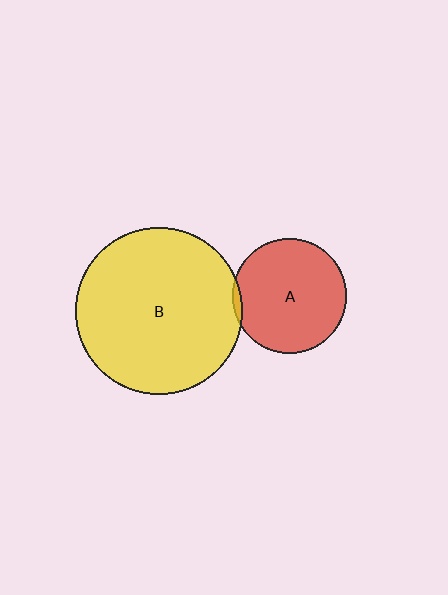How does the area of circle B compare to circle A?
Approximately 2.1 times.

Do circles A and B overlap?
Yes.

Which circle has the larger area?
Circle B (yellow).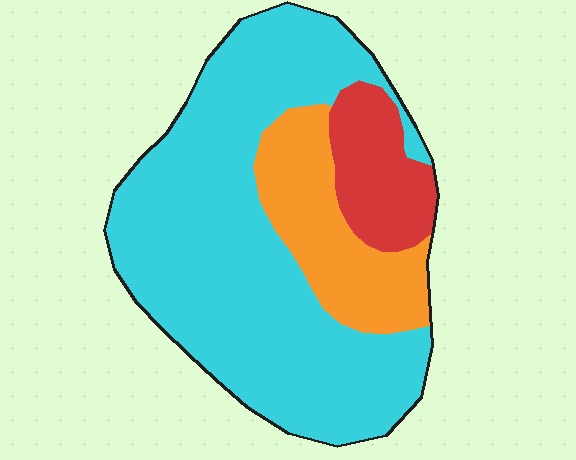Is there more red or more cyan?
Cyan.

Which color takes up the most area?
Cyan, at roughly 70%.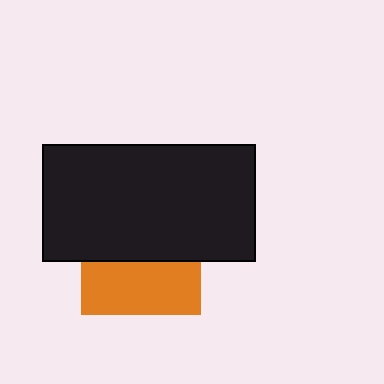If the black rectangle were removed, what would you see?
You would see the complete orange square.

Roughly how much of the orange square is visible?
About half of it is visible (roughly 45%).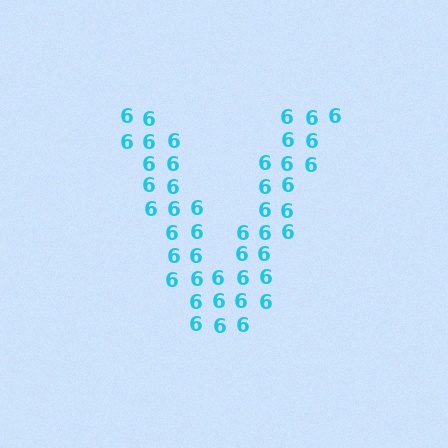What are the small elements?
The small elements are digit 6's.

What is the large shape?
The large shape is the letter V.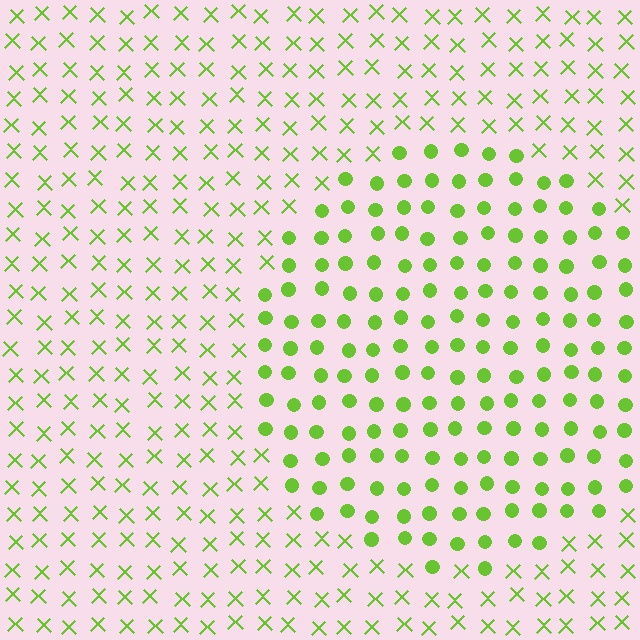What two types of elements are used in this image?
The image uses circles inside the circle region and X marks outside it.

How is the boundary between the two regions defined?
The boundary is defined by a change in element shape: circles inside vs. X marks outside. All elements share the same color and spacing.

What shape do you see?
I see a circle.